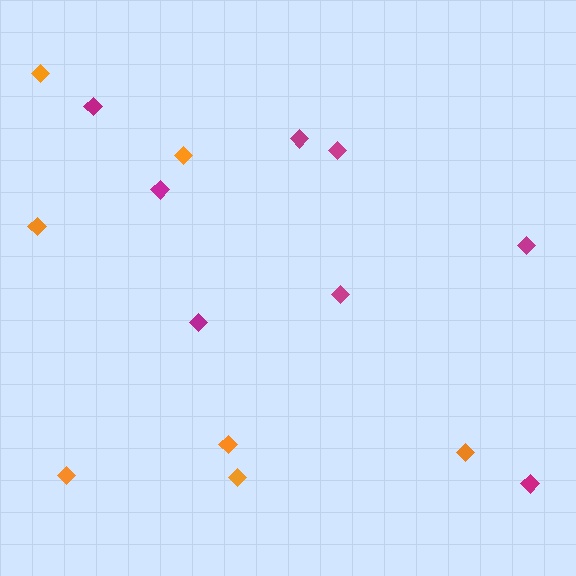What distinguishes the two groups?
There are 2 groups: one group of orange diamonds (7) and one group of magenta diamonds (8).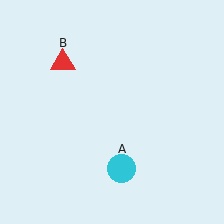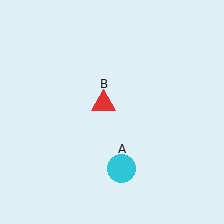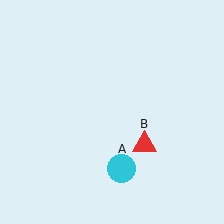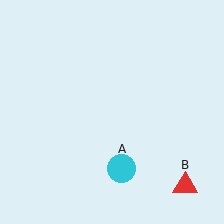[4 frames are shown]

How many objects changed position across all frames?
1 object changed position: red triangle (object B).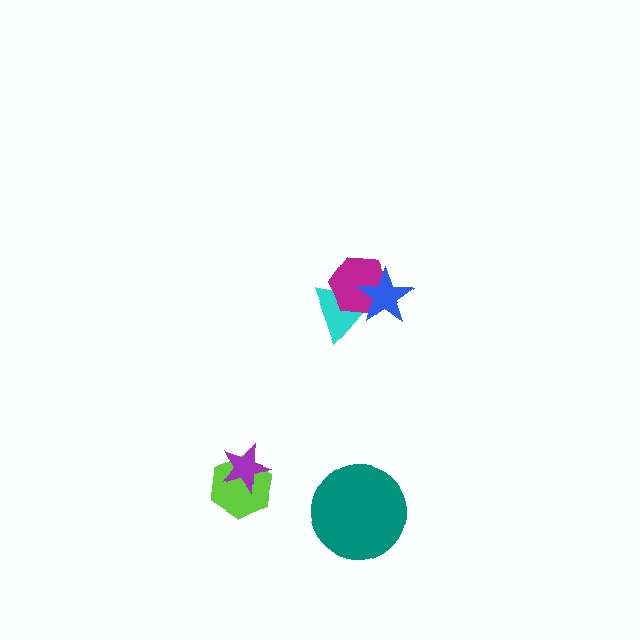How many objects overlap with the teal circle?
0 objects overlap with the teal circle.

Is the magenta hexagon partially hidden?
Yes, it is partially covered by another shape.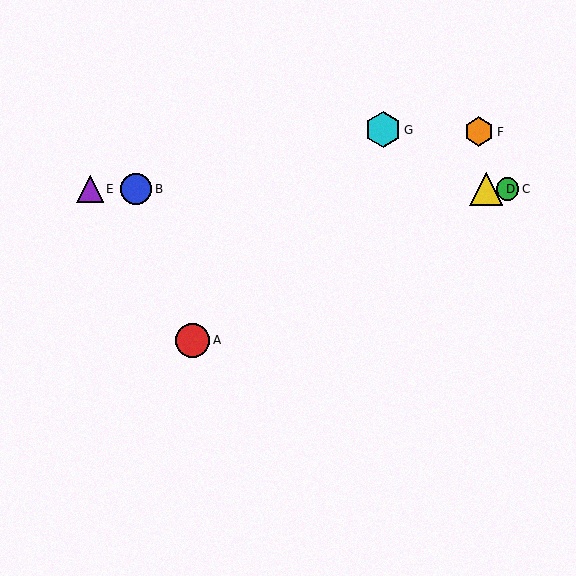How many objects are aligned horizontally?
4 objects (B, C, D, E) are aligned horizontally.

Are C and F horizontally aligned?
No, C is at y≈189 and F is at y≈132.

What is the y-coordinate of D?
Object D is at y≈189.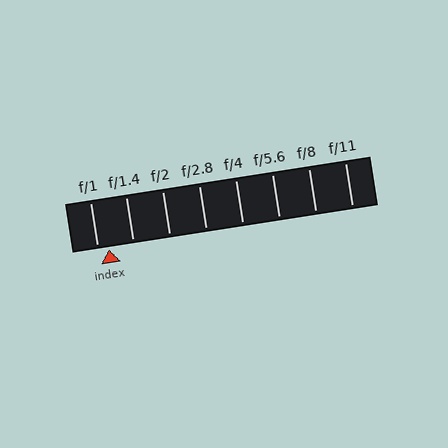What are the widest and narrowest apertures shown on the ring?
The widest aperture shown is f/1 and the narrowest is f/11.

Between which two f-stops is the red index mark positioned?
The index mark is between f/1 and f/1.4.